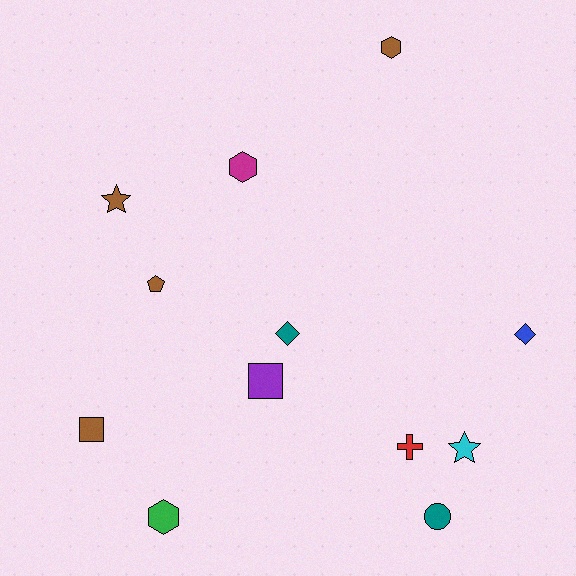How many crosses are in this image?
There is 1 cross.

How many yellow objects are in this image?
There are no yellow objects.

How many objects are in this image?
There are 12 objects.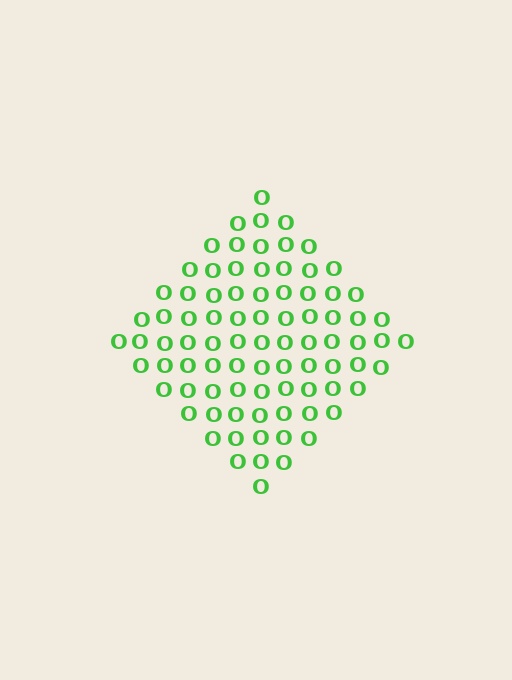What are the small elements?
The small elements are letter O's.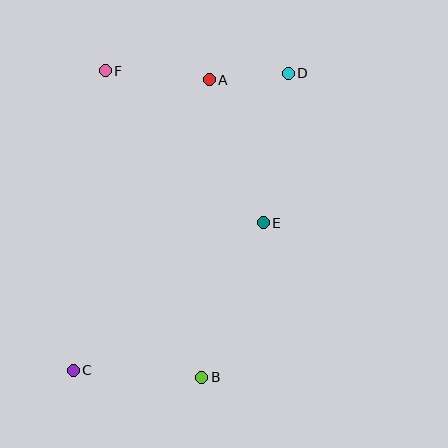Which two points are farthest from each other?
Points C and D are farthest from each other.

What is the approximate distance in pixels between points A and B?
The distance between A and B is approximately 297 pixels.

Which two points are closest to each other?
Points A and D are closest to each other.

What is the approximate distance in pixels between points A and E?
The distance between A and E is approximately 153 pixels.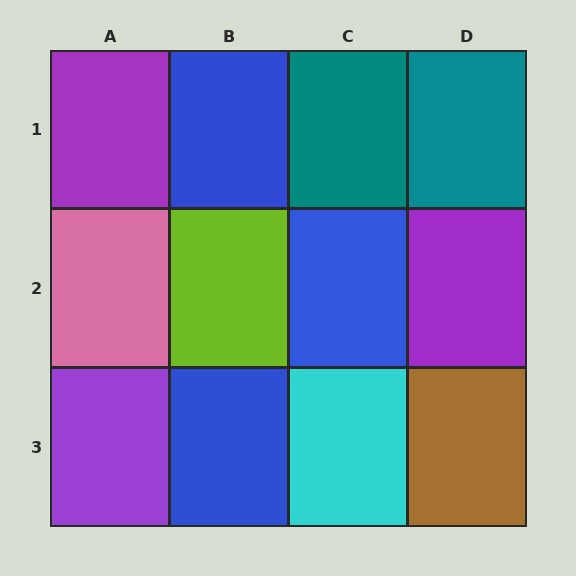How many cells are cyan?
1 cell is cyan.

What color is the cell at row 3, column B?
Blue.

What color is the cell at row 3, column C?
Cyan.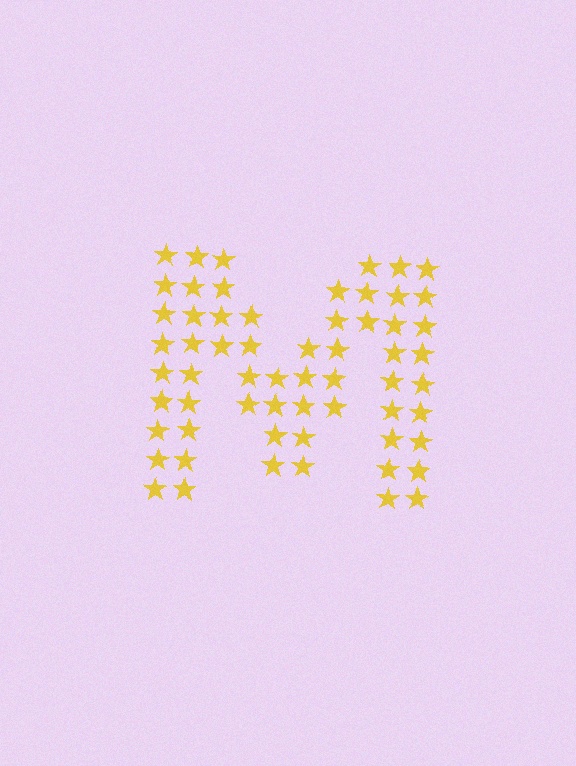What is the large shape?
The large shape is the letter M.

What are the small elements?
The small elements are stars.